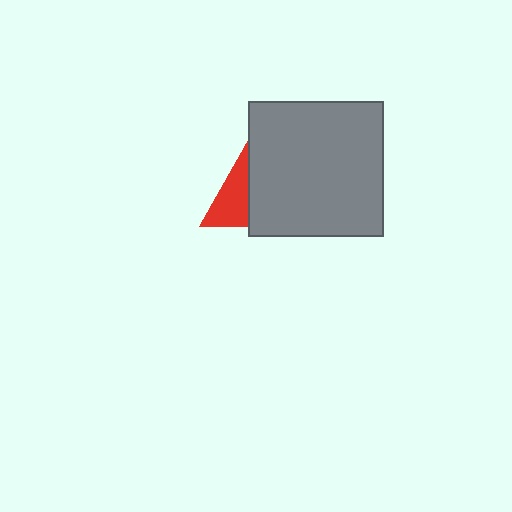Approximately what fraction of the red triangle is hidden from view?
Roughly 62% of the red triangle is hidden behind the gray square.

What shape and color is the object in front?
The object in front is a gray square.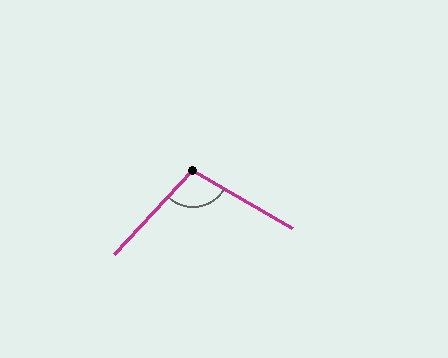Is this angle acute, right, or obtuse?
It is obtuse.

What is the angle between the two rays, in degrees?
Approximately 103 degrees.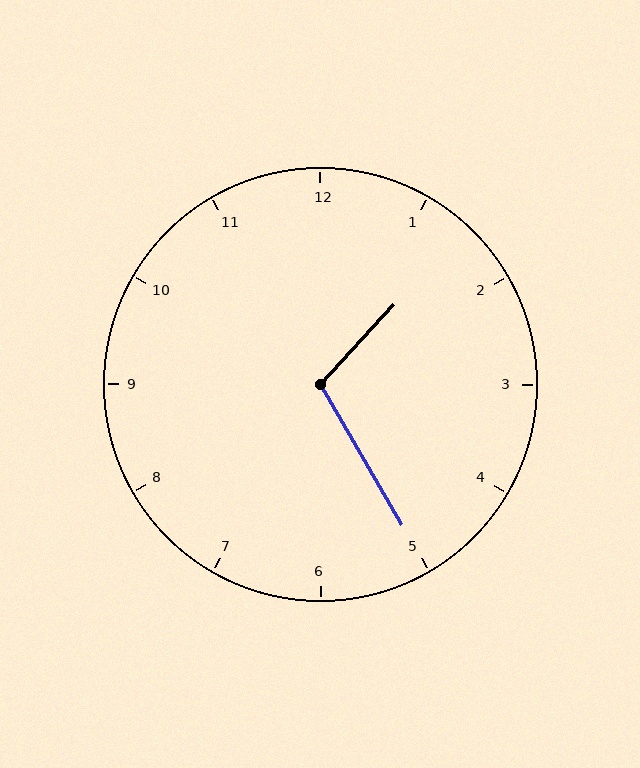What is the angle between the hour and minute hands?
Approximately 108 degrees.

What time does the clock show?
1:25.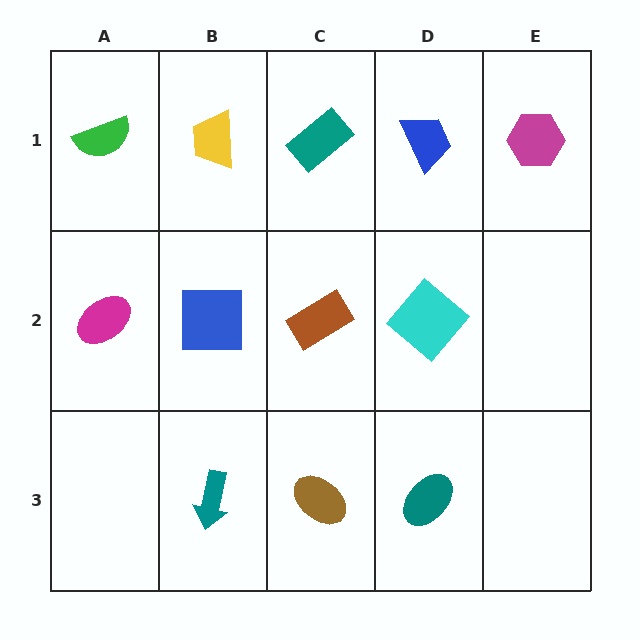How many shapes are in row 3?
3 shapes.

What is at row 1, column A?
A green semicircle.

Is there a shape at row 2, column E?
No, that cell is empty.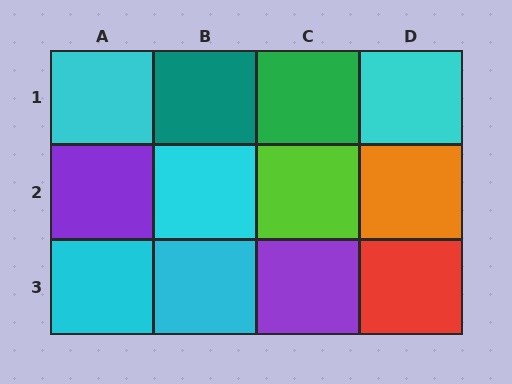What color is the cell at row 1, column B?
Teal.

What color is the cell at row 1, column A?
Cyan.